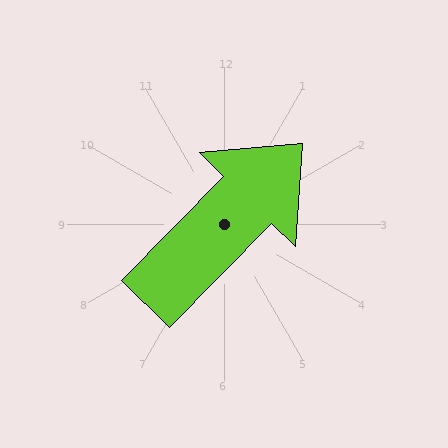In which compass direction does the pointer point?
Northeast.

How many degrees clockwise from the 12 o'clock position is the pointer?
Approximately 44 degrees.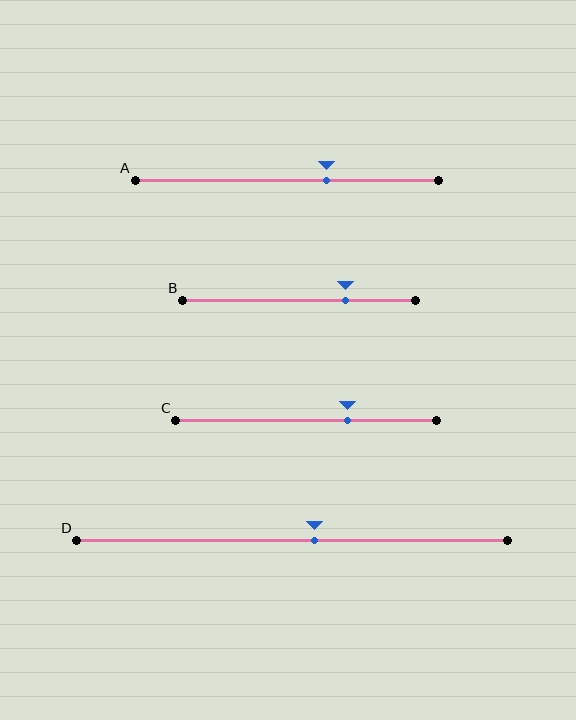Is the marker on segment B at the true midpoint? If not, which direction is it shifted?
No, the marker on segment B is shifted to the right by about 20% of the segment length.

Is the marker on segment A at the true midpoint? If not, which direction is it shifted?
No, the marker on segment A is shifted to the right by about 13% of the segment length.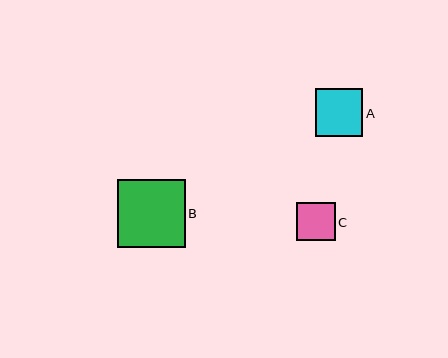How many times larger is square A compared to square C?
Square A is approximately 1.2 times the size of square C.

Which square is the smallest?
Square C is the smallest with a size of approximately 38 pixels.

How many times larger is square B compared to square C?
Square B is approximately 1.8 times the size of square C.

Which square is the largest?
Square B is the largest with a size of approximately 68 pixels.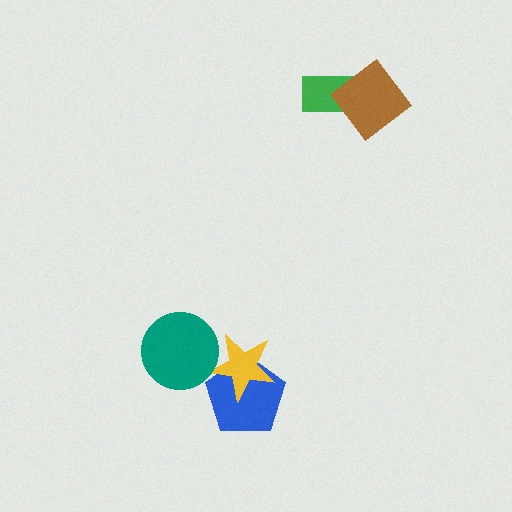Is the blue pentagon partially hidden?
Yes, it is partially covered by another shape.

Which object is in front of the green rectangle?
The brown diamond is in front of the green rectangle.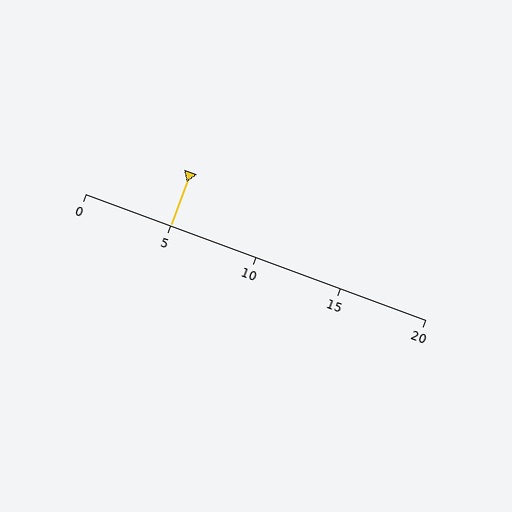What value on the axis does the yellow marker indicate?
The marker indicates approximately 5.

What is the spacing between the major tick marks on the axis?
The major ticks are spaced 5 apart.